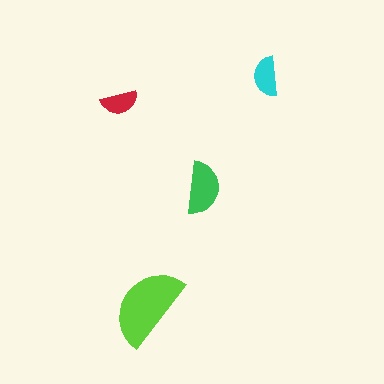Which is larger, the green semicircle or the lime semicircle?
The lime one.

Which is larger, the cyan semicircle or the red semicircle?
The cyan one.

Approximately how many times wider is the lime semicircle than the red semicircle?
About 2 times wider.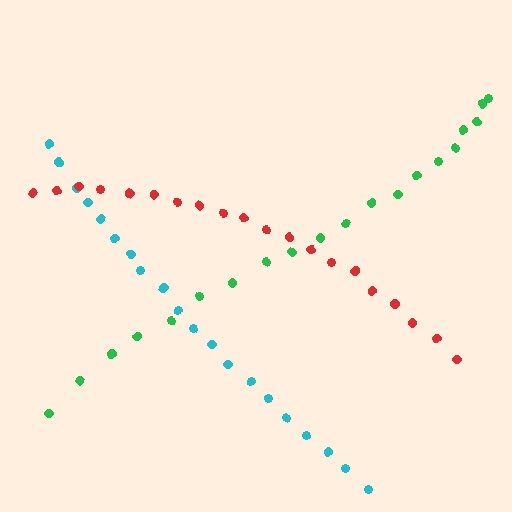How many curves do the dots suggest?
There are 3 distinct paths.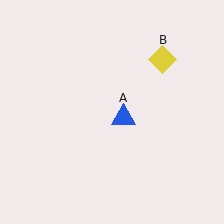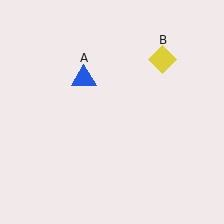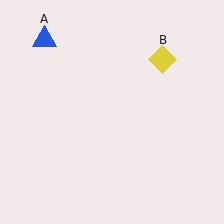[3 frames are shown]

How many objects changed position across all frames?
1 object changed position: blue triangle (object A).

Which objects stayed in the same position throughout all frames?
Yellow diamond (object B) remained stationary.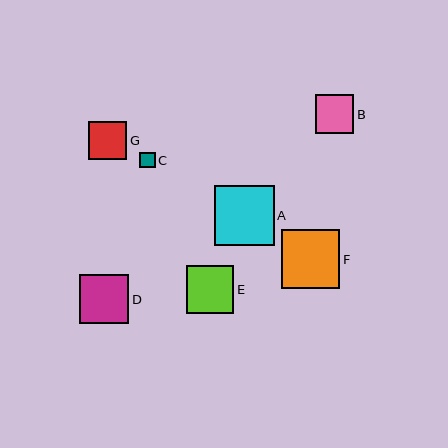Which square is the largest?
Square A is the largest with a size of approximately 60 pixels.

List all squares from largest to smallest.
From largest to smallest: A, F, D, E, B, G, C.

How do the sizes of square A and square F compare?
Square A and square F are approximately the same size.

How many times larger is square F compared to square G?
Square F is approximately 1.5 times the size of square G.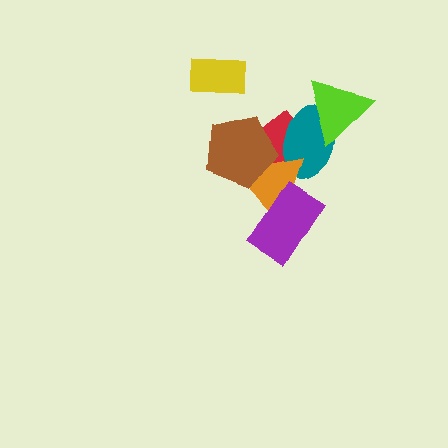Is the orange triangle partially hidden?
Yes, it is partially covered by another shape.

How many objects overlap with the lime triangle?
1 object overlaps with the lime triangle.